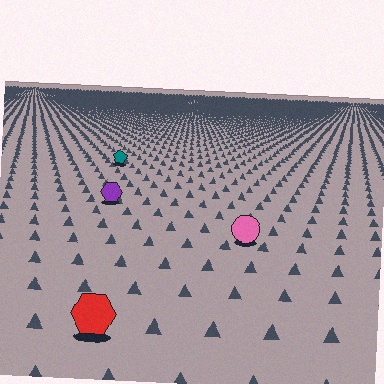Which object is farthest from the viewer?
The teal pentagon is farthest from the viewer. It appears smaller and the ground texture around it is denser.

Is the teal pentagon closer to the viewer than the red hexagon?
No. The red hexagon is closer — you can tell from the texture gradient: the ground texture is coarser near it.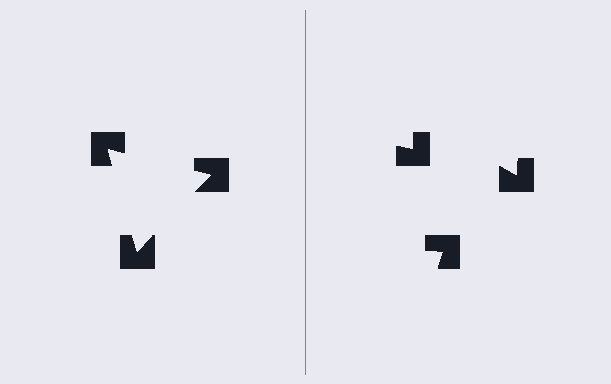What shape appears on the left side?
An illusory triangle.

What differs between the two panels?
The notched squares are positioned identically on both sides; only the wedge orientations differ. On the left they align to a triangle; on the right they are misaligned.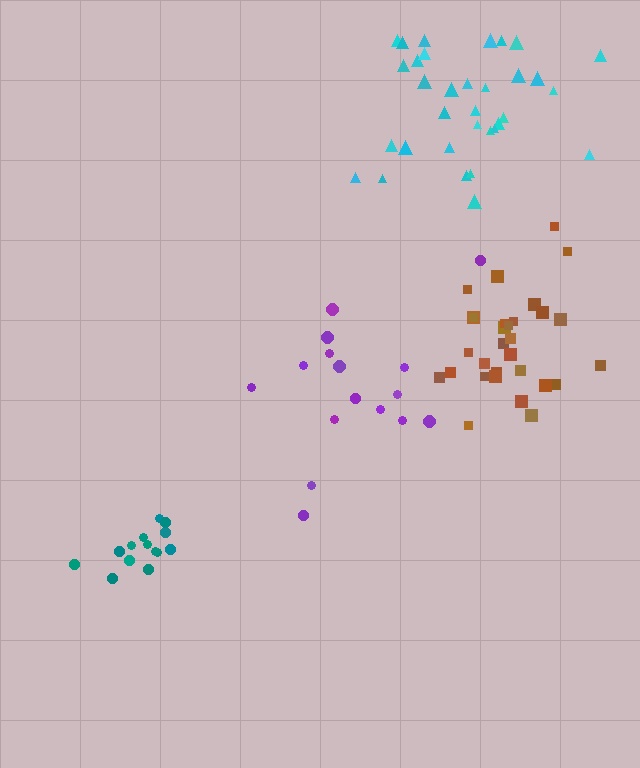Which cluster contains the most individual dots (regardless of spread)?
Cyan (33).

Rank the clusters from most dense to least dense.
brown, teal, cyan, purple.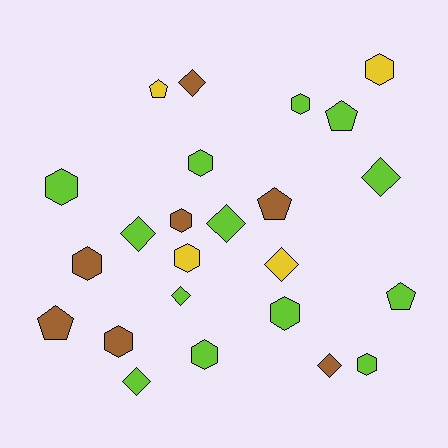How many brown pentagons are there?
There are 2 brown pentagons.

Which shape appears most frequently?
Hexagon, with 11 objects.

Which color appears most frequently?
Lime, with 13 objects.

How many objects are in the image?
There are 24 objects.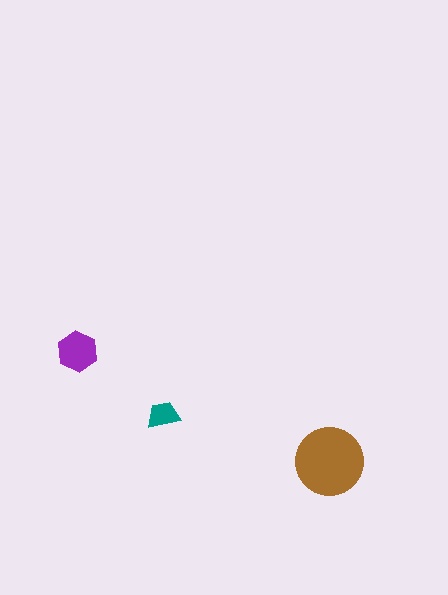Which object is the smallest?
The teal trapezoid.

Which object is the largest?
The brown circle.